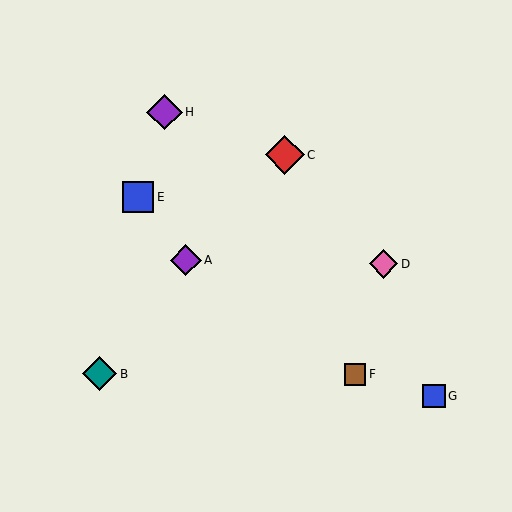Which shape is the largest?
The red diamond (labeled C) is the largest.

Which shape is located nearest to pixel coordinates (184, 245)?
The purple diamond (labeled A) at (186, 260) is nearest to that location.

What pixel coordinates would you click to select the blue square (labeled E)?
Click at (138, 197) to select the blue square E.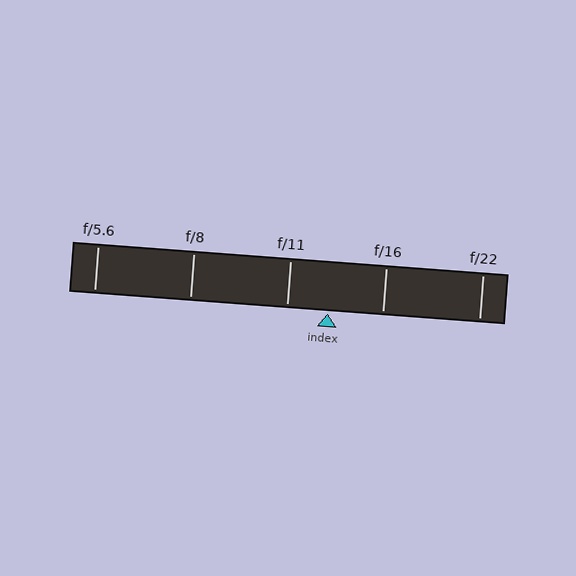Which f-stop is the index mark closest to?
The index mark is closest to f/11.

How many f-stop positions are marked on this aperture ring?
There are 5 f-stop positions marked.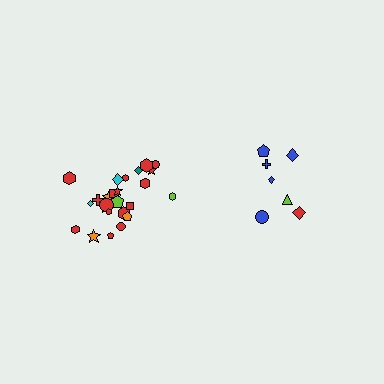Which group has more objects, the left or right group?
The left group.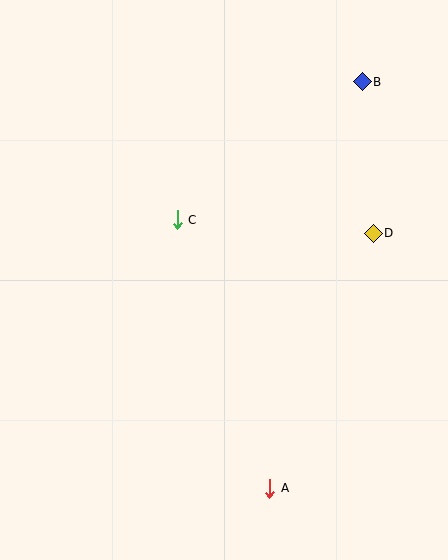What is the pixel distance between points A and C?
The distance between A and C is 284 pixels.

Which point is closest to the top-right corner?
Point B is closest to the top-right corner.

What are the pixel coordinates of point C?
Point C is at (177, 220).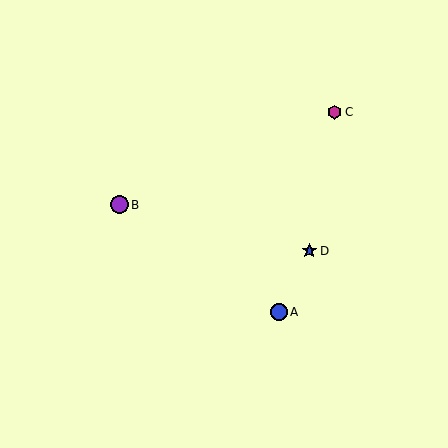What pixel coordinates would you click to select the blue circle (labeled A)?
Click at (279, 312) to select the blue circle A.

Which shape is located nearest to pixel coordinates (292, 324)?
The blue circle (labeled A) at (279, 312) is nearest to that location.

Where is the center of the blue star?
The center of the blue star is at (309, 251).